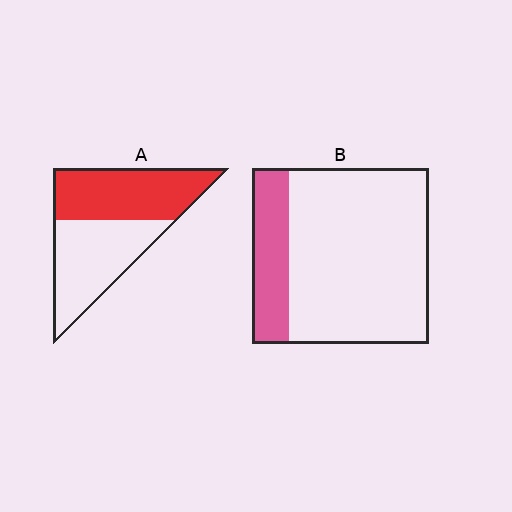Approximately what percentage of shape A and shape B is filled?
A is approximately 50% and B is approximately 20%.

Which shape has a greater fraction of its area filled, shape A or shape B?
Shape A.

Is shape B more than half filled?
No.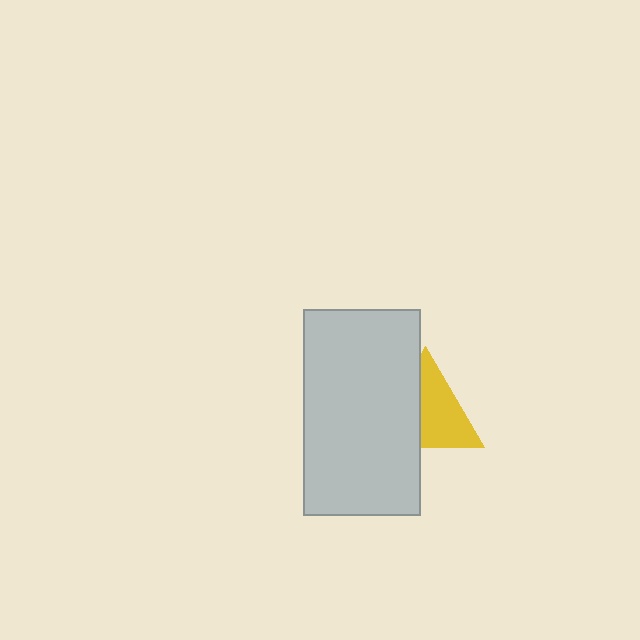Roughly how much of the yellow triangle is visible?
About half of it is visible (roughly 57%).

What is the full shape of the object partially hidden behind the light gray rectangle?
The partially hidden object is a yellow triangle.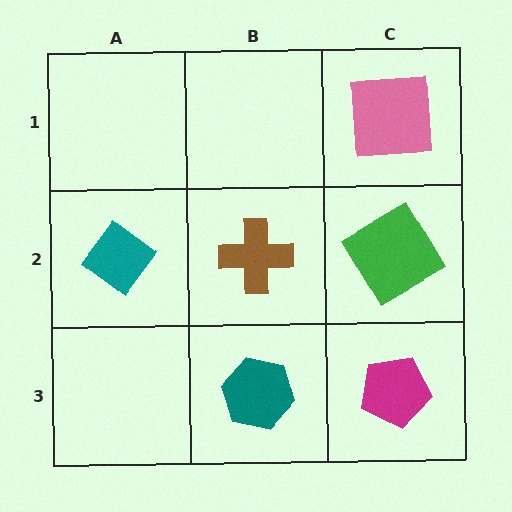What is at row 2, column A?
A teal diamond.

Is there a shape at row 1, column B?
No, that cell is empty.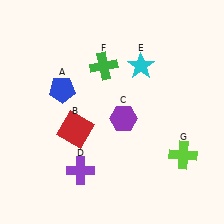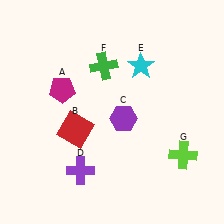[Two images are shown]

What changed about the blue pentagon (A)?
In Image 1, A is blue. In Image 2, it changed to magenta.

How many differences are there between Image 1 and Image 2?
There is 1 difference between the two images.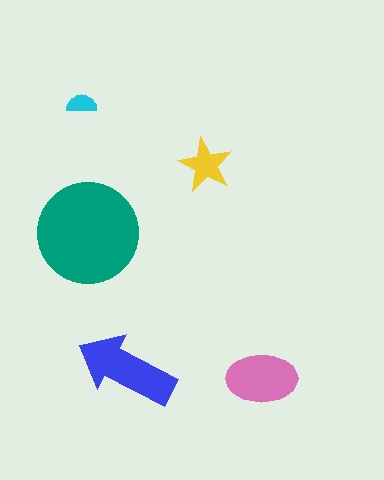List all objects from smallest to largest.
The cyan semicircle, the yellow star, the pink ellipse, the blue arrow, the teal circle.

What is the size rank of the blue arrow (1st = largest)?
2nd.